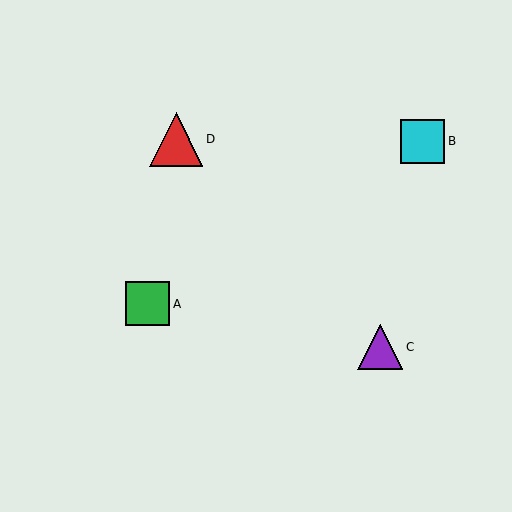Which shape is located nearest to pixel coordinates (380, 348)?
The purple triangle (labeled C) at (380, 347) is nearest to that location.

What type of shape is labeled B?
Shape B is a cyan square.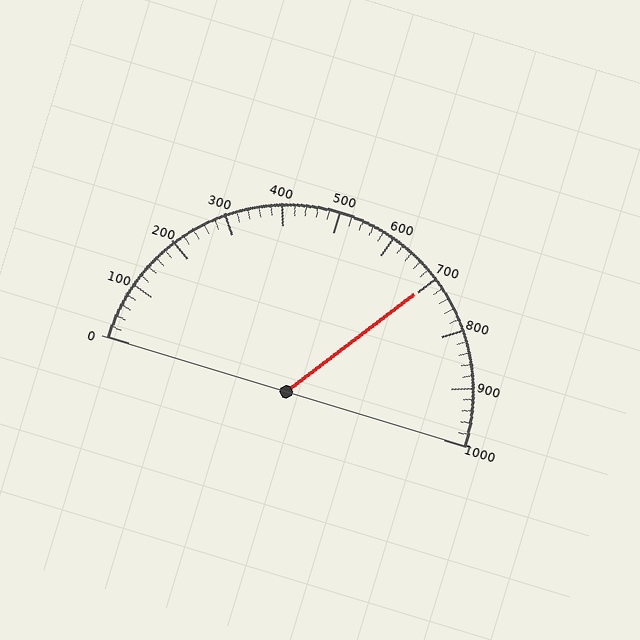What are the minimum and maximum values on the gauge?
The gauge ranges from 0 to 1000.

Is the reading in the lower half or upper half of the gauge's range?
The reading is in the upper half of the range (0 to 1000).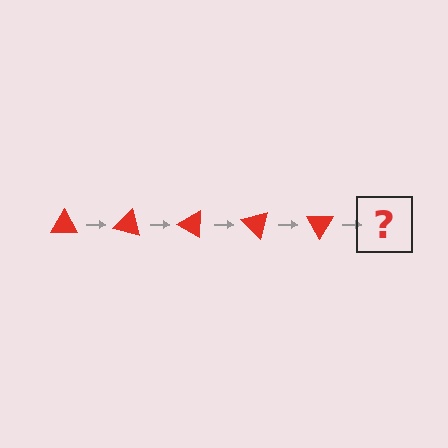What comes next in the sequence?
The next element should be a red triangle rotated 75 degrees.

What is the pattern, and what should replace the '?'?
The pattern is that the triangle rotates 15 degrees each step. The '?' should be a red triangle rotated 75 degrees.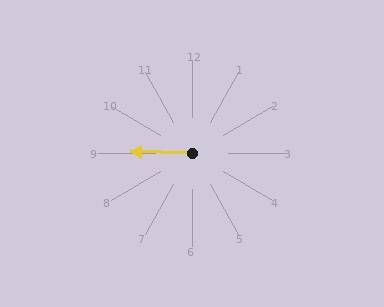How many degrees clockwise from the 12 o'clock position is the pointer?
Approximately 272 degrees.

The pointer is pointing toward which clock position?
Roughly 9 o'clock.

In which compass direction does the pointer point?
West.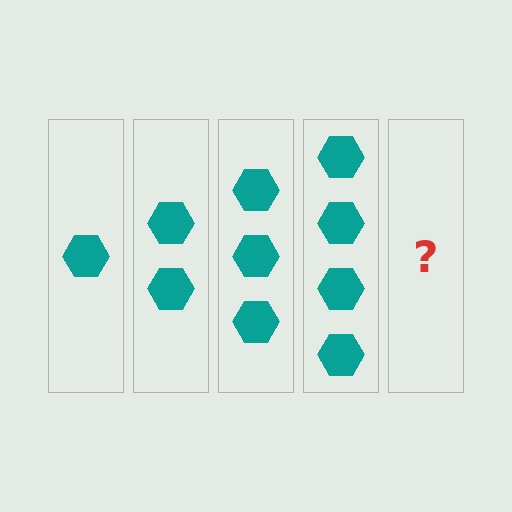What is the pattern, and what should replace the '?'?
The pattern is that each step adds one more hexagon. The '?' should be 5 hexagons.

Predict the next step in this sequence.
The next step is 5 hexagons.